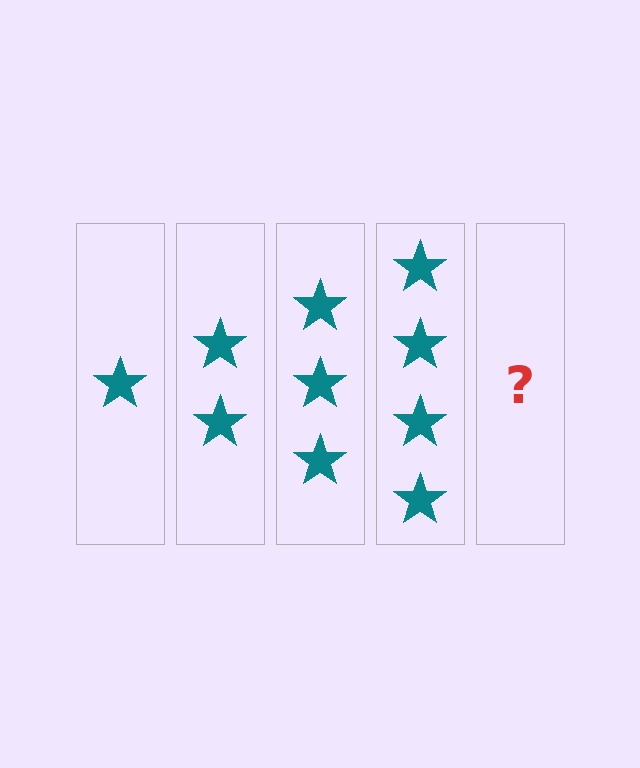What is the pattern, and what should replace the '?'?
The pattern is that each step adds one more star. The '?' should be 5 stars.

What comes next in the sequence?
The next element should be 5 stars.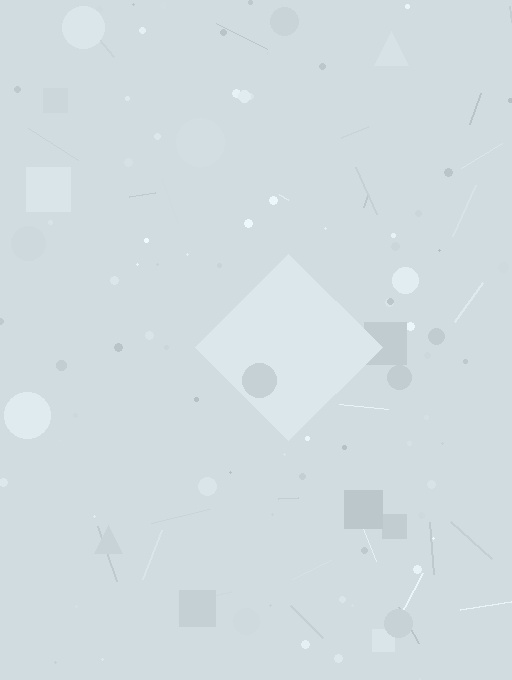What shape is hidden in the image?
A diamond is hidden in the image.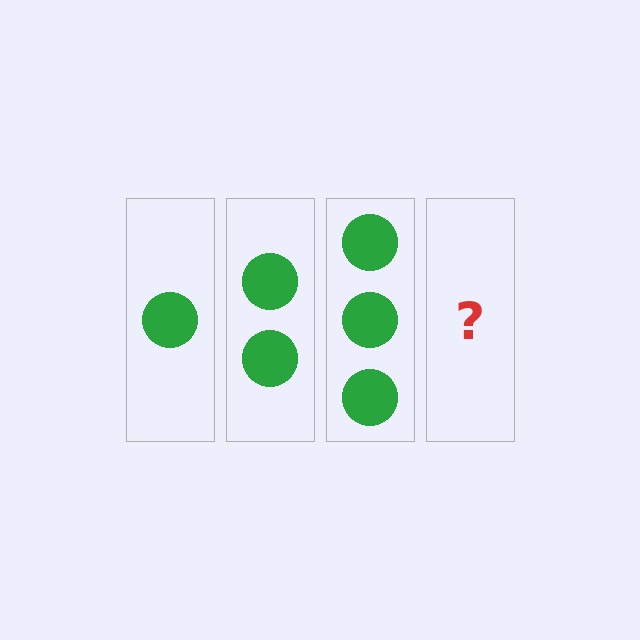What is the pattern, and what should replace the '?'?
The pattern is that each step adds one more circle. The '?' should be 4 circles.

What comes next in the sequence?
The next element should be 4 circles.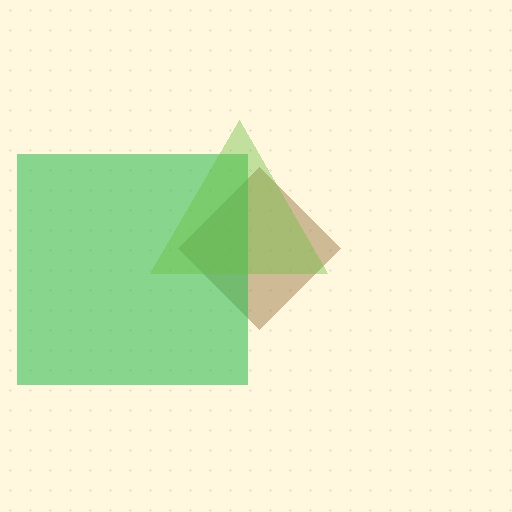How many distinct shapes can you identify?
There are 3 distinct shapes: a brown diamond, a green square, a lime triangle.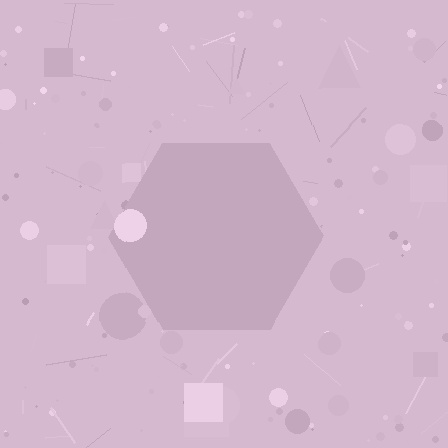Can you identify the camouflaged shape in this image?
The camouflaged shape is a hexagon.